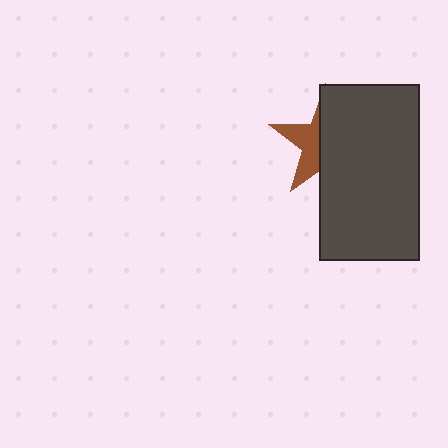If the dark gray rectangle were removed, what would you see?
You would see the complete brown star.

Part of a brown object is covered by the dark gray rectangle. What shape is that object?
It is a star.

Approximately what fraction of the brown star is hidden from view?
Roughly 60% of the brown star is hidden behind the dark gray rectangle.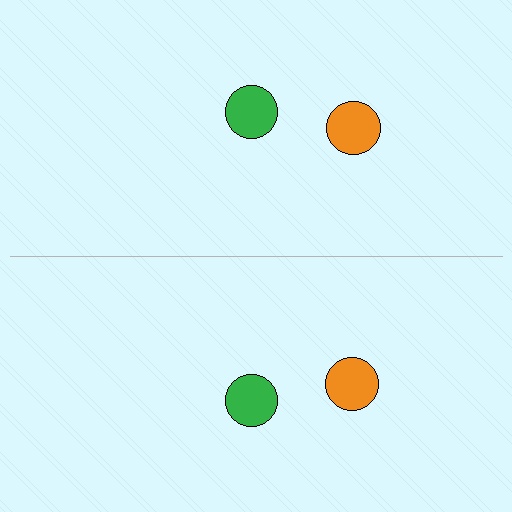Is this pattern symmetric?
Yes, this pattern has bilateral (reflection) symmetry.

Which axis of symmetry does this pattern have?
The pattern has a horizontal axis of symmetry running through the center of the image.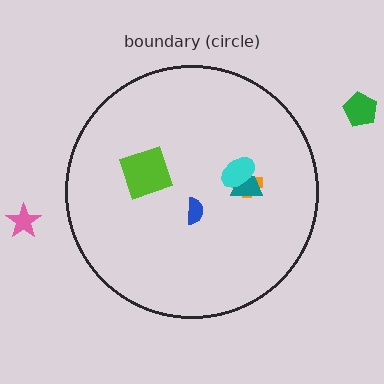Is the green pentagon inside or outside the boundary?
Outside.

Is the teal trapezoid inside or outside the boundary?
Inside.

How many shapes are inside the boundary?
5 inside, 2 outside.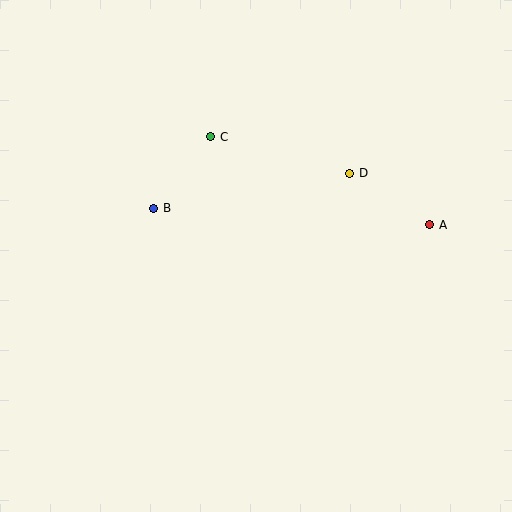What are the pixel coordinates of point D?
Point D is at (350, 173).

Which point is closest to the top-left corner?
Point C is closest to the top-left corner.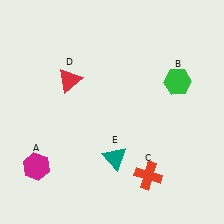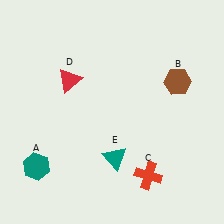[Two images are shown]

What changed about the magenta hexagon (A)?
In Image 1, A is magenta. In Image 2, it changed to teal.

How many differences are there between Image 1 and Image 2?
There are 2 differences between the two images.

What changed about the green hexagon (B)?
In Image 1, B is green. In Image 2, it changed to brown.